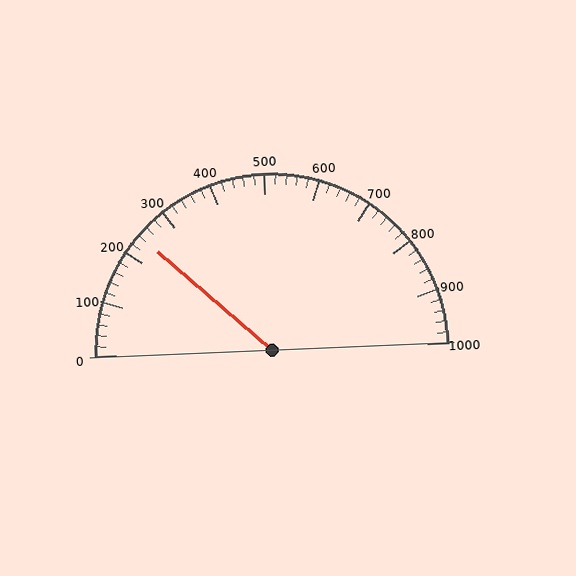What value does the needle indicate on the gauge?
The needle indicates approximately 240.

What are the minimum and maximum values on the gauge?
The gauge ranges from 0 to 1000.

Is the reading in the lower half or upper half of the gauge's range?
The reading is in the lower half of the range (0 to 1000).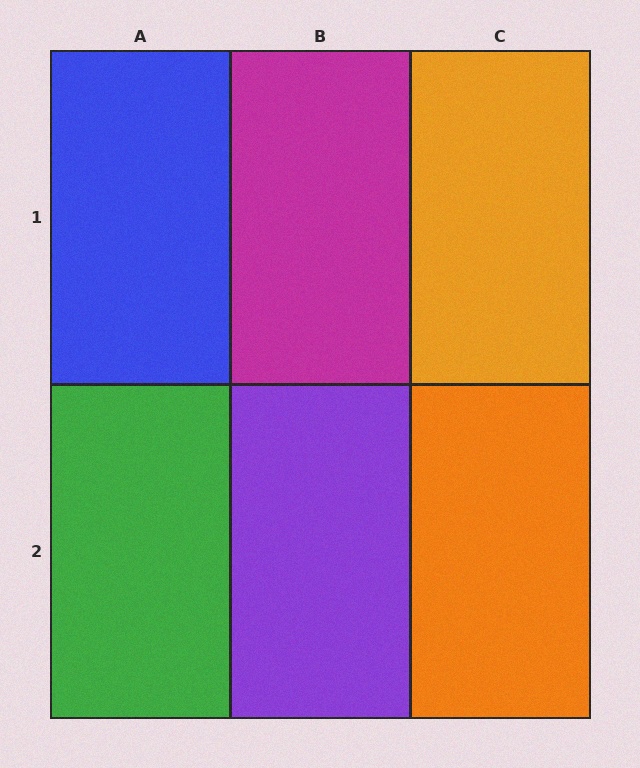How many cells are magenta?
1 cell is magenta.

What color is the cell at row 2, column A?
Green.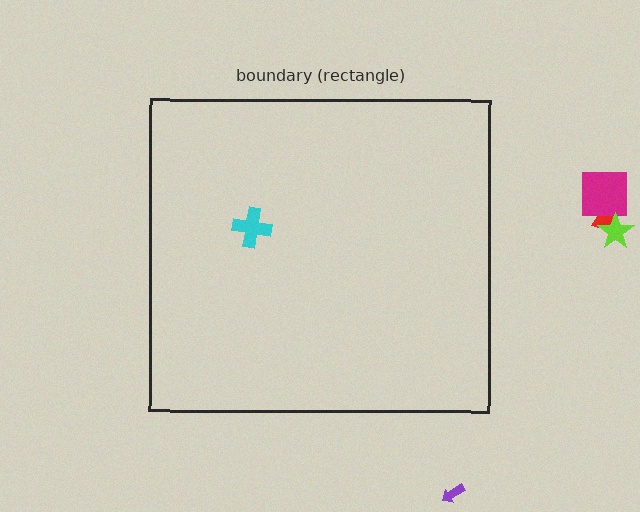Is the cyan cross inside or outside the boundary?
Inside.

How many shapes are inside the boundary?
1 inside, 4 outside.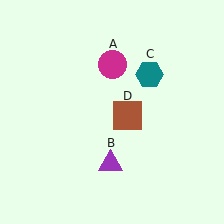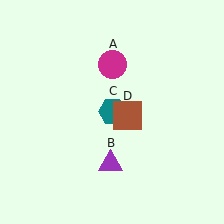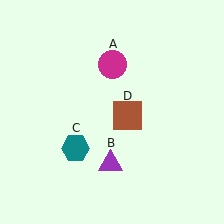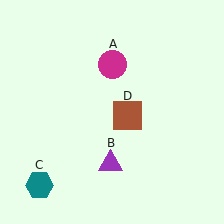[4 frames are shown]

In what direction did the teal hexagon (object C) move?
The teal hexagon (object C) moved down and to the left.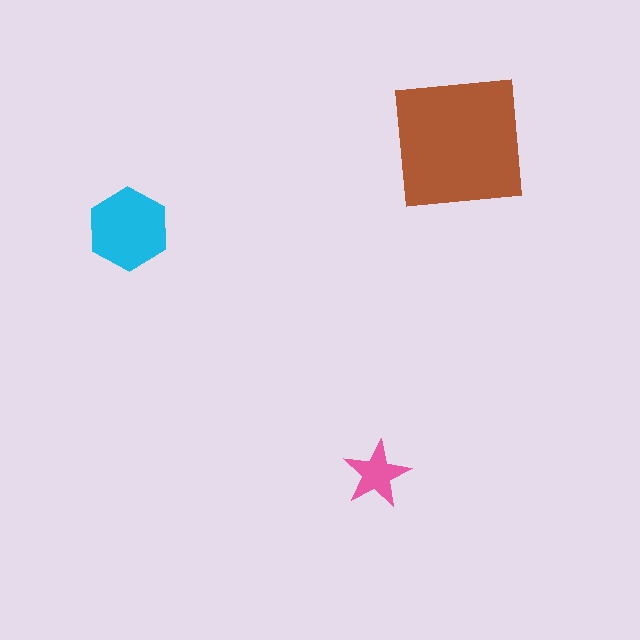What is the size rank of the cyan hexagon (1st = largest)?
2nd.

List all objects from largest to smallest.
The brown square, the cyan hexagon, the pink star.